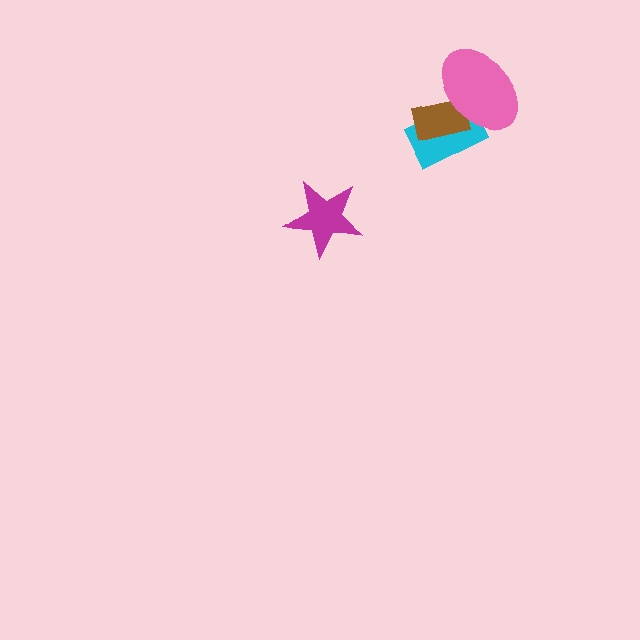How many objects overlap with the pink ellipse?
2 objects overlap with the pink ellipse.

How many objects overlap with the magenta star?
0 objects overlap with the magenta star.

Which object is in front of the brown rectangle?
The pink ellipse is in front of the brown rectangle.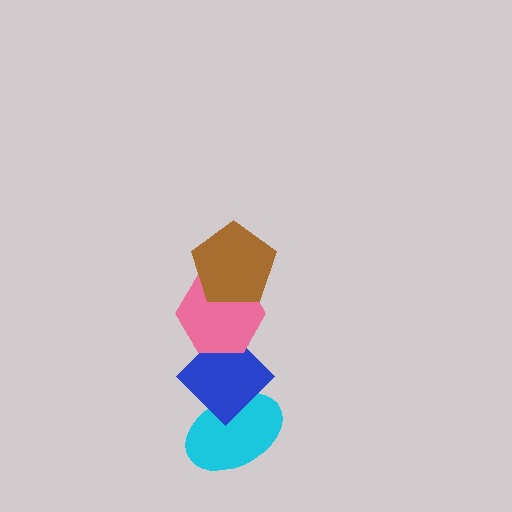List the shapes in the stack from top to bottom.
From top to bottom: the brown pentagon, the pink hexagon, the blue diamond, the cyan ellipse.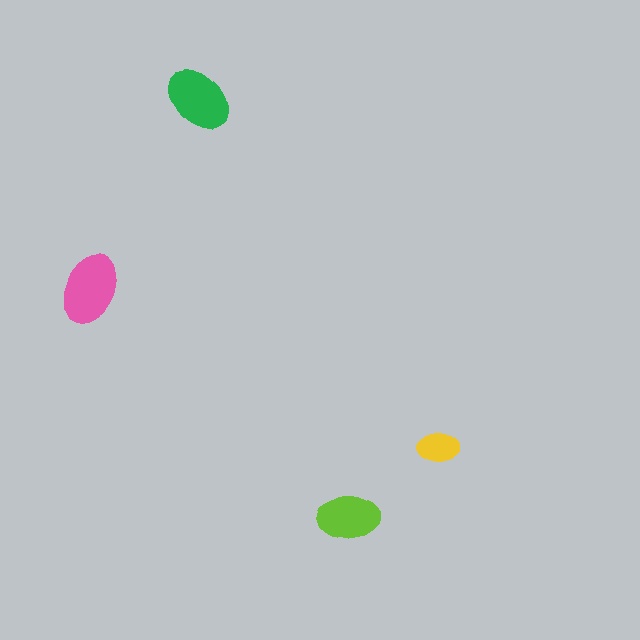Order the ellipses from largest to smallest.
the pink one, the green one, the lime one, the yellow one.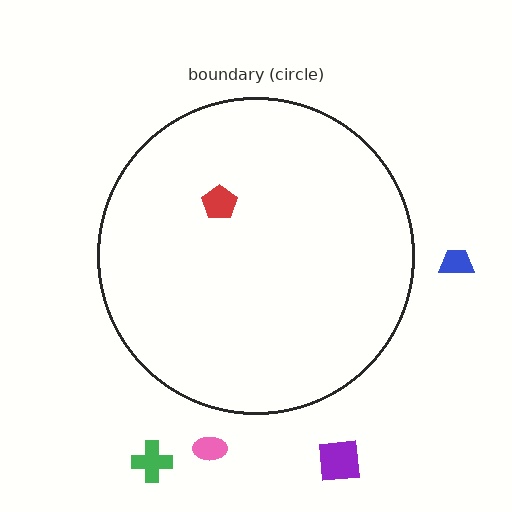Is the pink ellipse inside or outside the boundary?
Outside.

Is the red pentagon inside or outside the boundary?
Inside.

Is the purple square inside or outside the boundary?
Outside.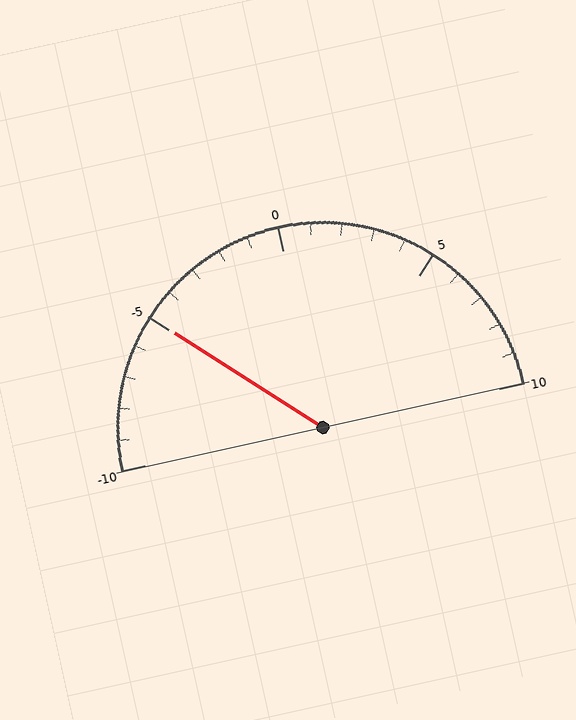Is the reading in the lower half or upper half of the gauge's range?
The reading is in the lower half of the range (-10 to 10).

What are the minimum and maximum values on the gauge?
The gauge ranges from -10 to 10.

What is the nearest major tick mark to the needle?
The nearest major tick mark is -5.